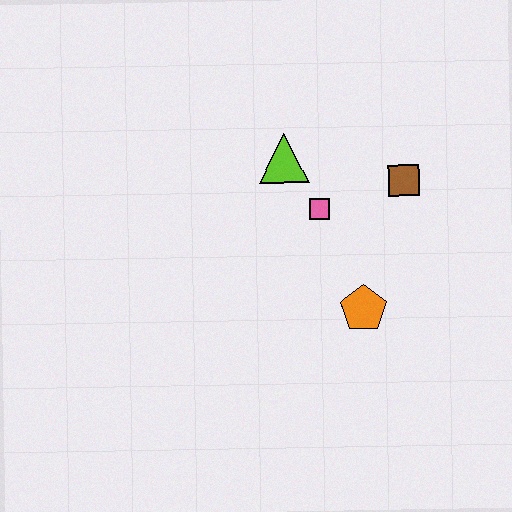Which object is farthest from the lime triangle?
The orange pentagon is farthest from the lime triangle.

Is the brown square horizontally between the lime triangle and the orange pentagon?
No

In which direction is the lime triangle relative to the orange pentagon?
The lime triangle is above the orange pentagon.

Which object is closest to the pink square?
The lime triangle is closest to the pink square.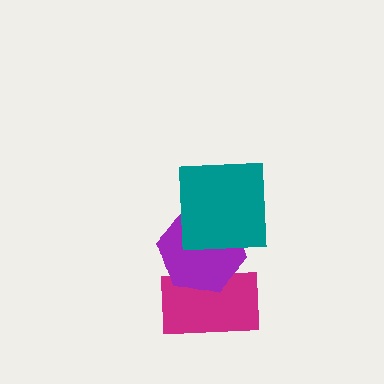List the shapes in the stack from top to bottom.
From top to bottom: the teal square, the purple hexagon, the magenta rectangle.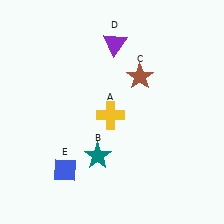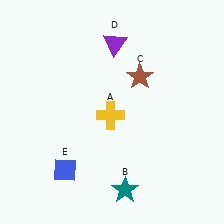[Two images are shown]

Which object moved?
The teal star (B) moved down.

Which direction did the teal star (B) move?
The teal star (B) moved down.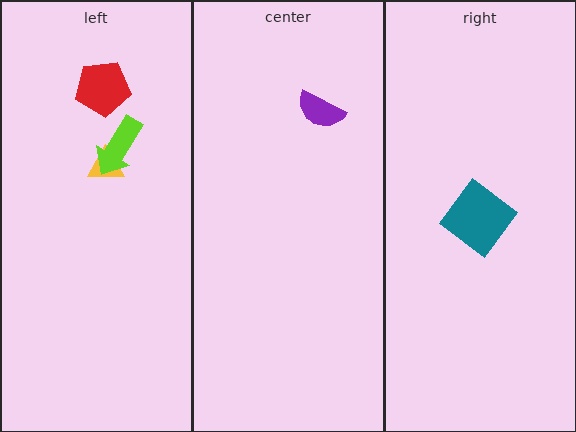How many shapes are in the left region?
3.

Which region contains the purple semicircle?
The center region.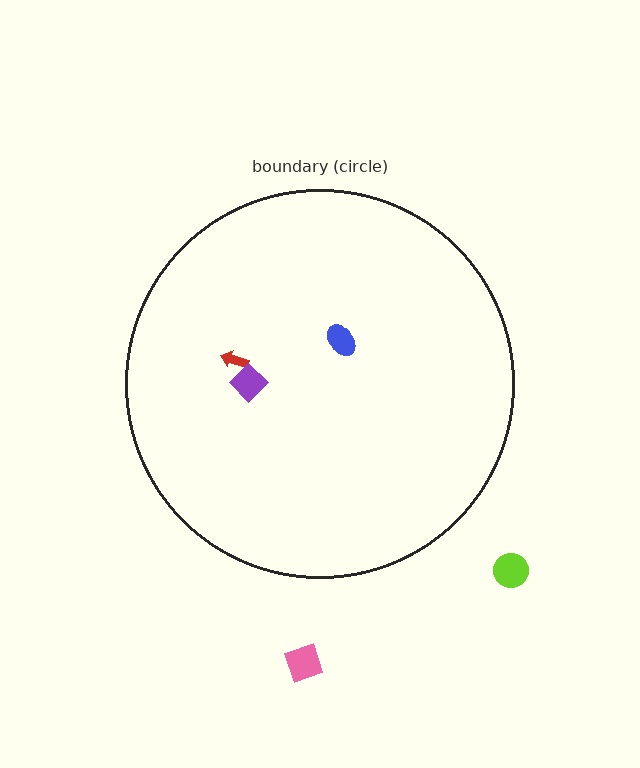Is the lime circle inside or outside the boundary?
Outside.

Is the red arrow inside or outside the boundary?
Inside.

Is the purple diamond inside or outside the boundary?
Inside.